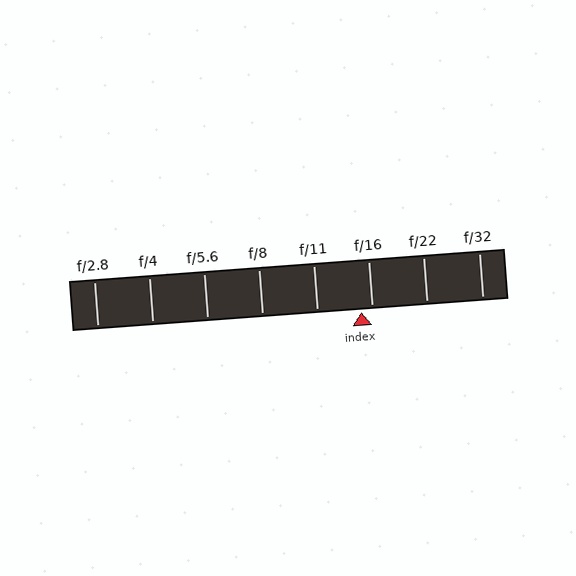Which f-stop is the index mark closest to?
The index mark is closest to f/16.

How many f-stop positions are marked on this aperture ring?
There are 8 f-stop positions marked.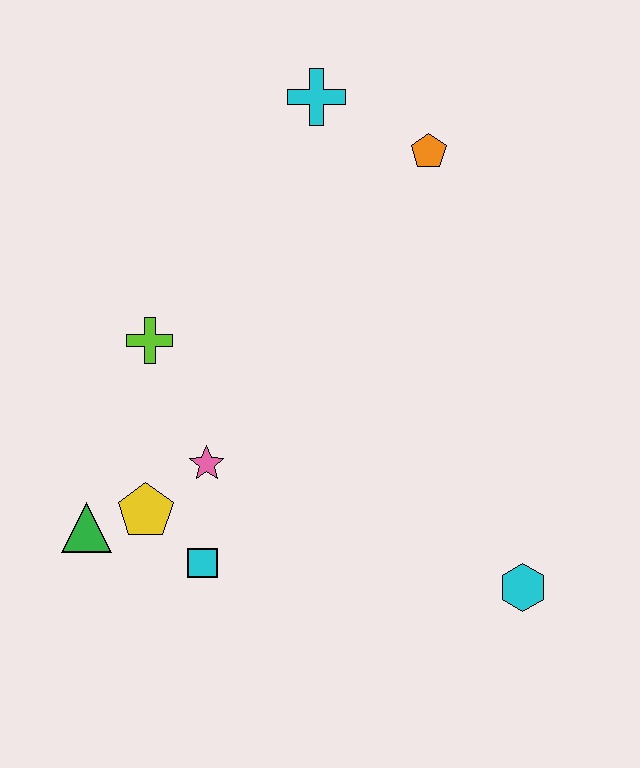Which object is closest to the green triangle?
The yellow pentagon is closest to the green triangle.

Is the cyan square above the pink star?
No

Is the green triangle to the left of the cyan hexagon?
Yes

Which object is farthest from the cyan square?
The cyan cross is farthest from the cyan square.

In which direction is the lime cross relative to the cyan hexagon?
The lime cross is to the left of the cyan hexagon.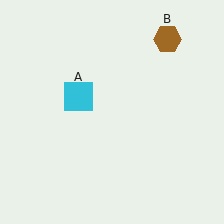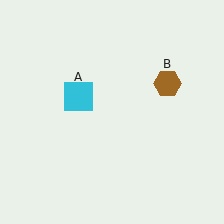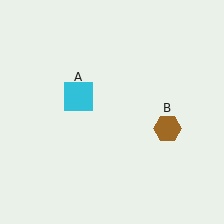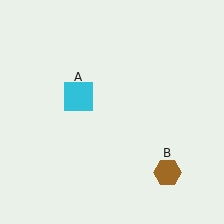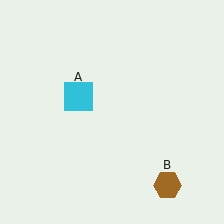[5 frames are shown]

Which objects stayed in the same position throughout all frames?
Cyan square (object A) remained stationary.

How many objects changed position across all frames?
1 object changed position: brown hexagon (object B).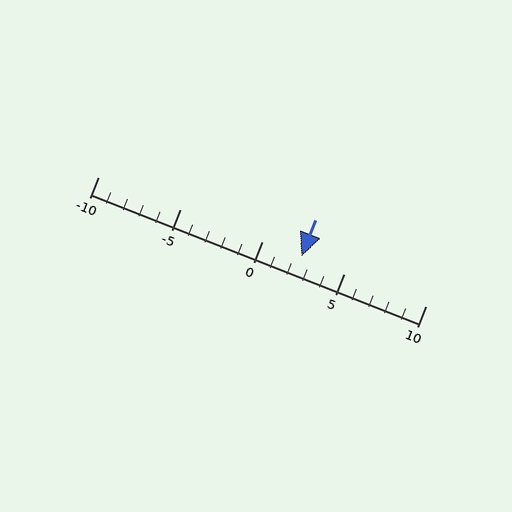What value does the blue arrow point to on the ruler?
The blue arrow points to approximately 2.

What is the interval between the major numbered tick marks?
The major tick marks are spaced 5 units apart.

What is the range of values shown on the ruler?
The ruler shows values from -10 to 10.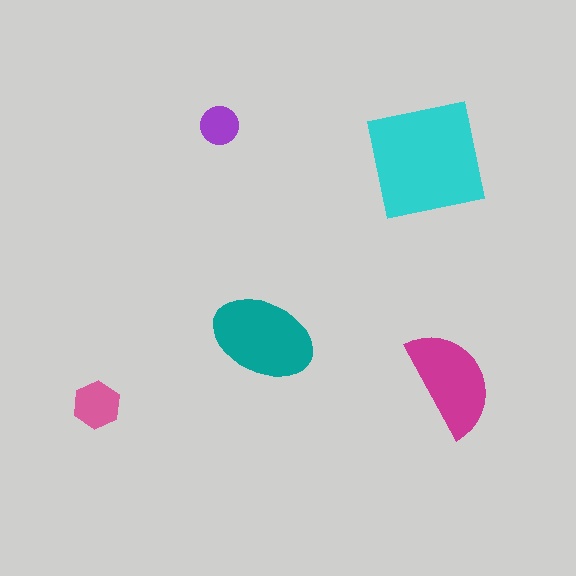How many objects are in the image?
There are 5 objects in the image.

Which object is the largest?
The cyan square.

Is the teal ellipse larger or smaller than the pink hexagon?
Larger.